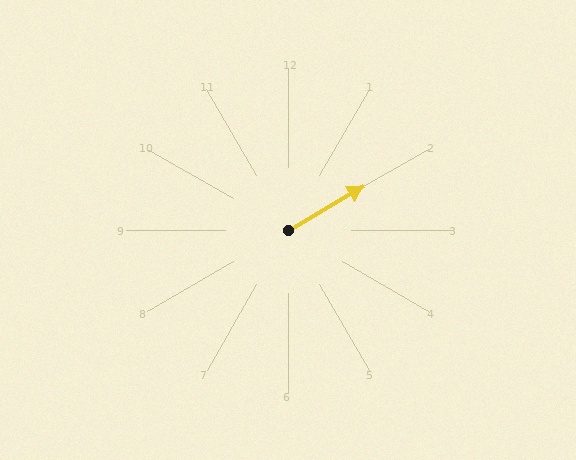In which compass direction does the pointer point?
Northeast.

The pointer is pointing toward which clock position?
Roughly 2 o'clock.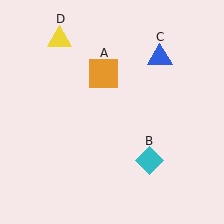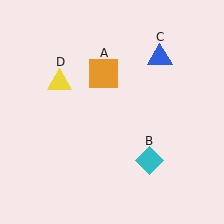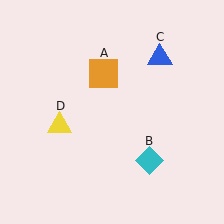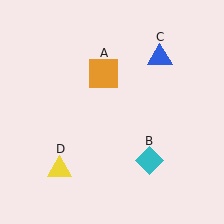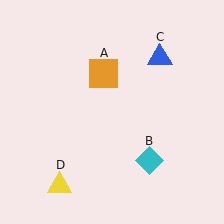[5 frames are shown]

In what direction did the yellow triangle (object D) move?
The yellow triangle (object D) moved down.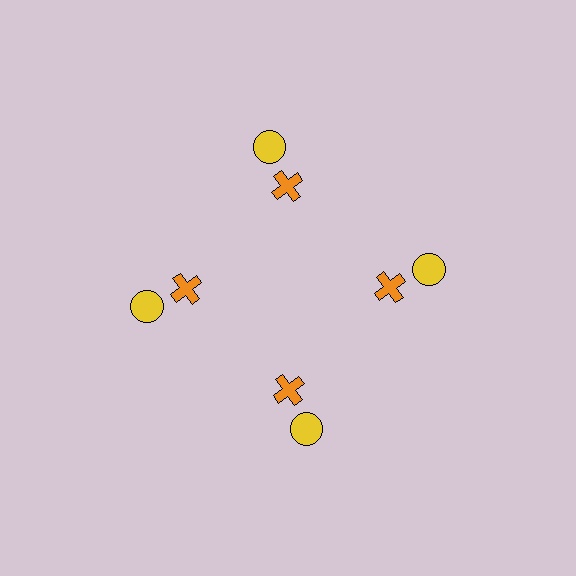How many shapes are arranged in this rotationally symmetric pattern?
There are 8 shapes, arranged in 4 groups of 2.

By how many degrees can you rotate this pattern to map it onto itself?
The pattern maps onto itself every 90 degrees of rotation.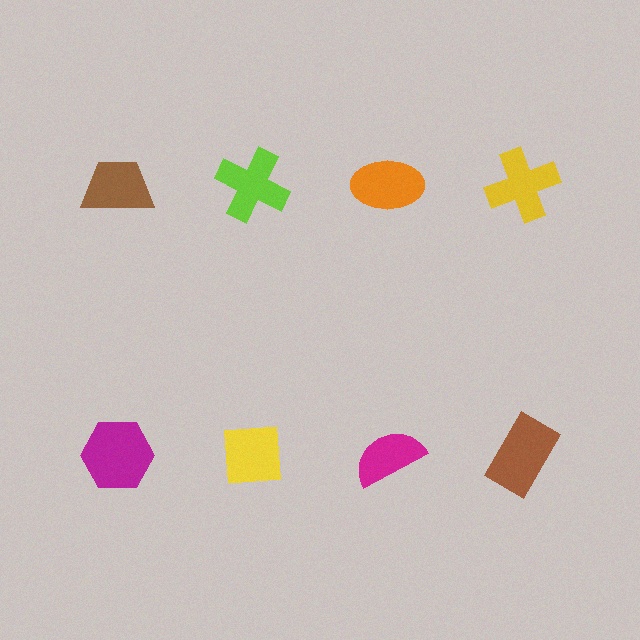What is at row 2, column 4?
A brown rectangle.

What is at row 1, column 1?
A brown trapezoid.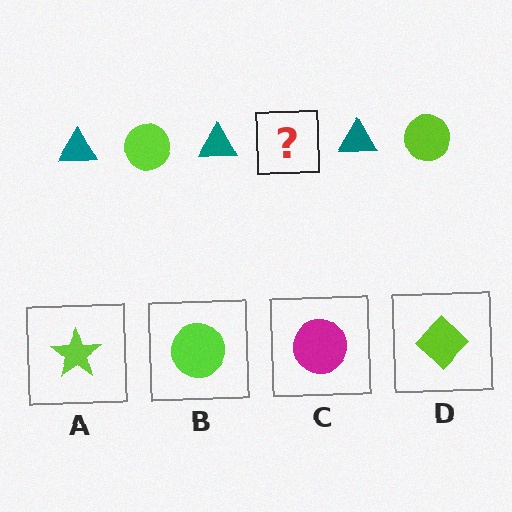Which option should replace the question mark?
Option B.